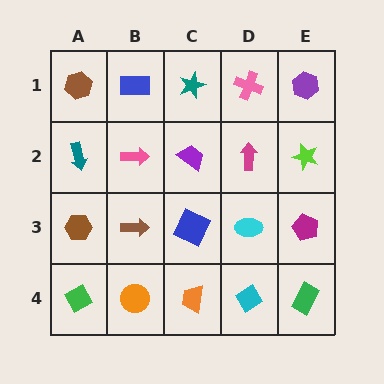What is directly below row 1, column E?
A lime star.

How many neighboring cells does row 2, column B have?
4.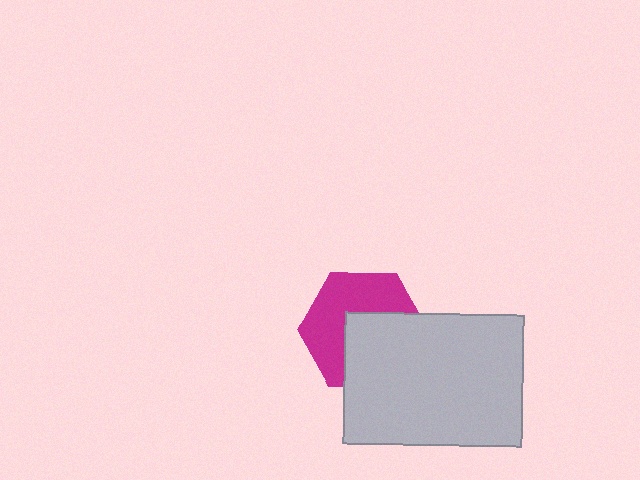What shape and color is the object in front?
The object in front is a light gray rectangle.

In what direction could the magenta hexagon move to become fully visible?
The magenta hexagon could move toward the upper-left. That would shift it out from behind the light gray rectangle entirely.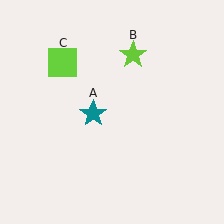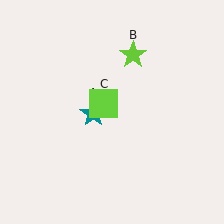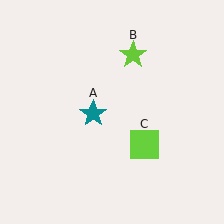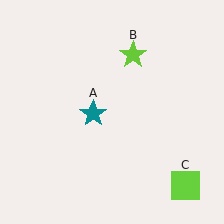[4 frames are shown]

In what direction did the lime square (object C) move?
The lime square (object C) moved down and to the right.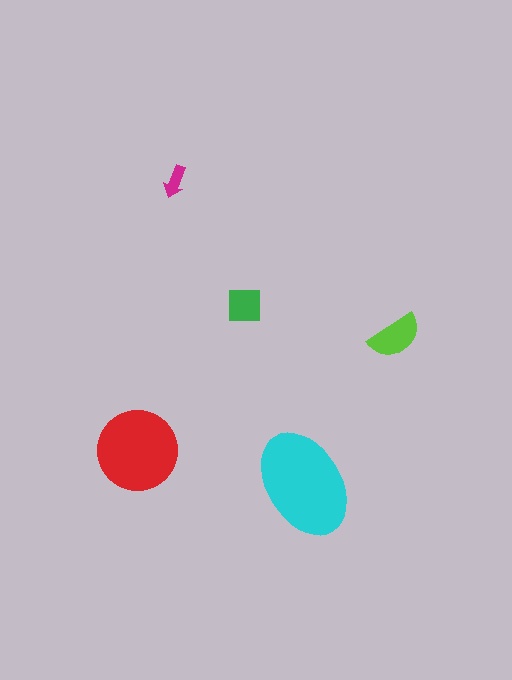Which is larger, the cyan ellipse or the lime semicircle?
The cyan ellipse.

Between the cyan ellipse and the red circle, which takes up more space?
The cyan ellipse.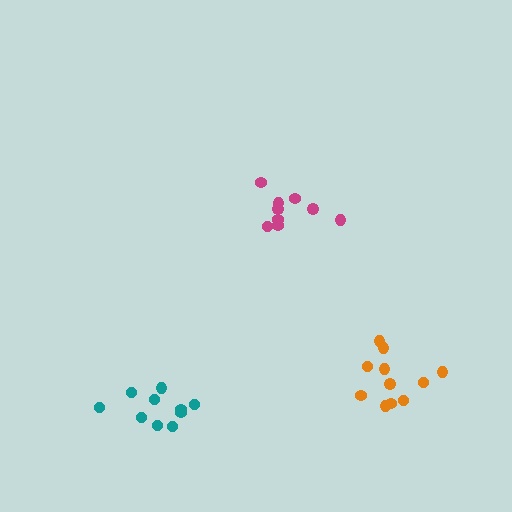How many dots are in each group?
Group 1: 11 dots, Group 2: 9 dots, Group 3: 10 dots (30 total).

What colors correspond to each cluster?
The clusters are colored: orange, magenta, teal.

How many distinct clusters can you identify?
There are 3 distinct clusters.